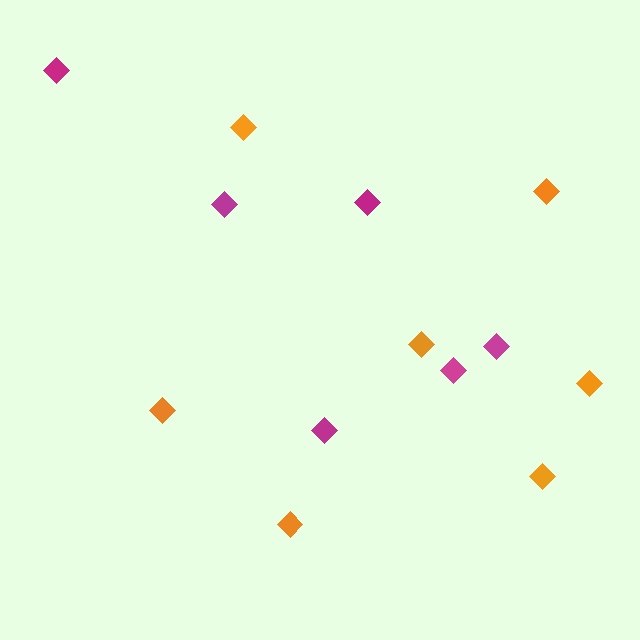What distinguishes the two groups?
There are 2 groups: one group of orange diamonds (7) and one group of magenta diamonds (6).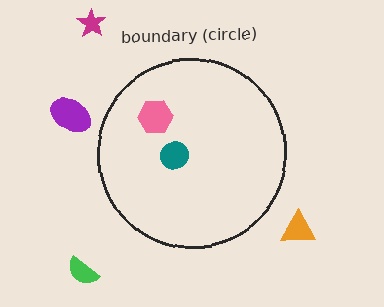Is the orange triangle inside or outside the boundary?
Outside.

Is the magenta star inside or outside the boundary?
Outside.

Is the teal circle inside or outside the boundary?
Inside.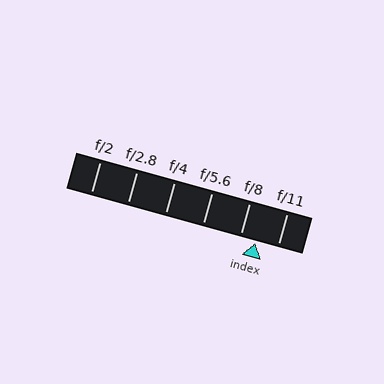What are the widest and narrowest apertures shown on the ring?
The widest aperture shown is f/2 and the narrowest is f/11.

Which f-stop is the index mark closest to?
The index mark is closest to f/8.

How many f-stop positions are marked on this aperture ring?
There are 6 f-stop positions marked.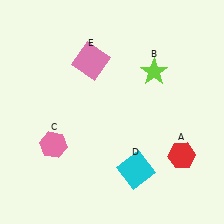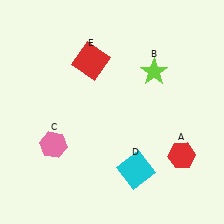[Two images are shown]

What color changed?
The square (E) changed from pink in Image 1 to red in Image 2.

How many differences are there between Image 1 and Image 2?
There is 1 difference between the two images.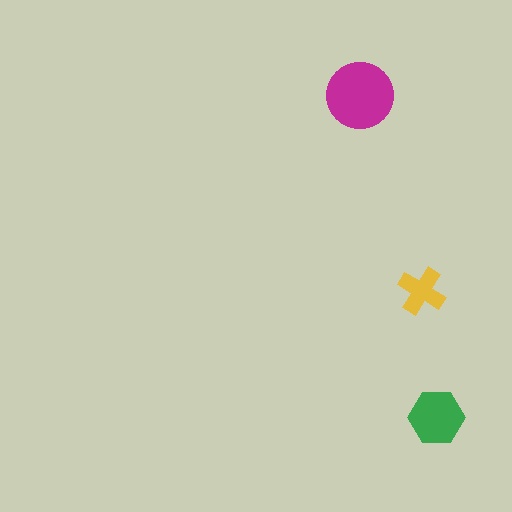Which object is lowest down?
The green hexagon is bottommost.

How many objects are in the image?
There are 3 objects in the image.